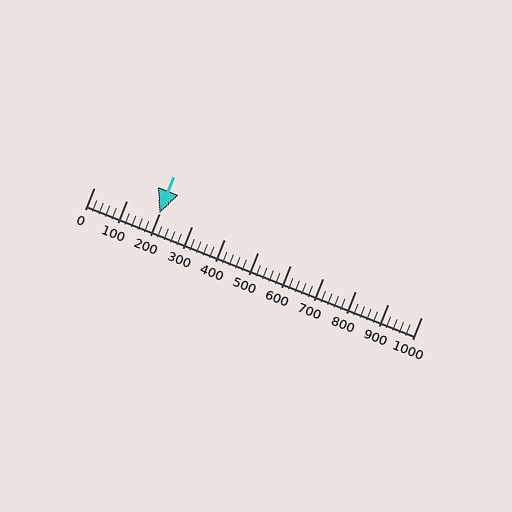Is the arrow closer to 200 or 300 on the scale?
The arrow is closer to 200.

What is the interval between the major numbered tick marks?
The major tick marks are spaced 100 units apart.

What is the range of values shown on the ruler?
The ruler shows values from 0 to 1000.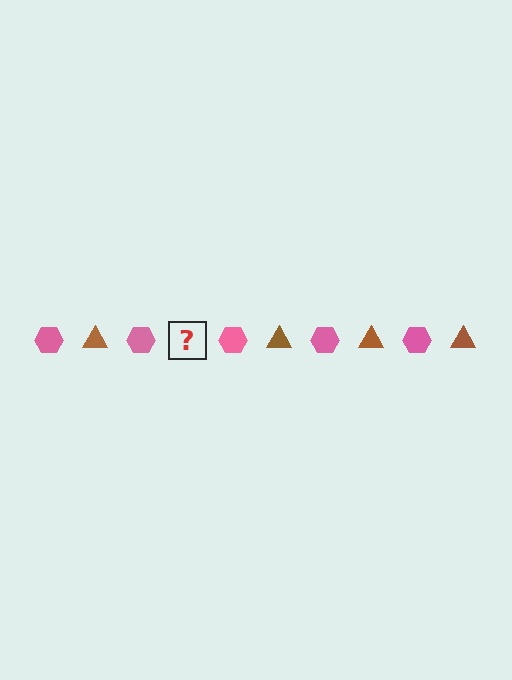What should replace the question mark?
The question mark should be replaced with a brown triangle.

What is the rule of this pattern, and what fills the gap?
The rule is that the pattern alternates between pink hexagon and brown triangle. The gap should be filled with a brown triangle.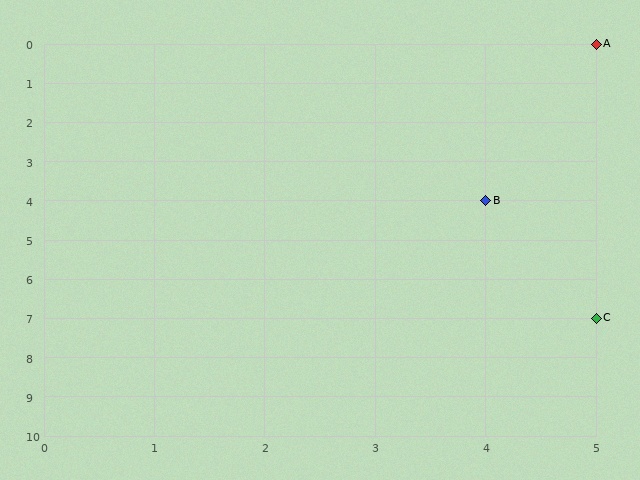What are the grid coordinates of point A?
Point A is at grid coordinates (5, 0).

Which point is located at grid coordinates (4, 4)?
Point B is at (4, 4).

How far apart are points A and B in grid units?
Points A and B are 1 column and 4 rows apart (about 4.1 grid units diagonally).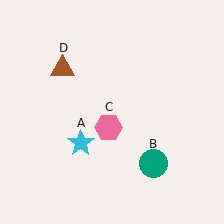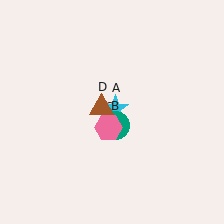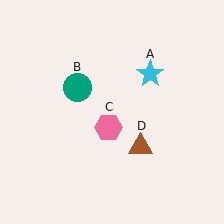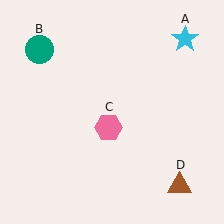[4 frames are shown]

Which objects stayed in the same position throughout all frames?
Pink hexagon (object C) remained stationary.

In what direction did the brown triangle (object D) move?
The brown triangle (object D) moved down and to the right.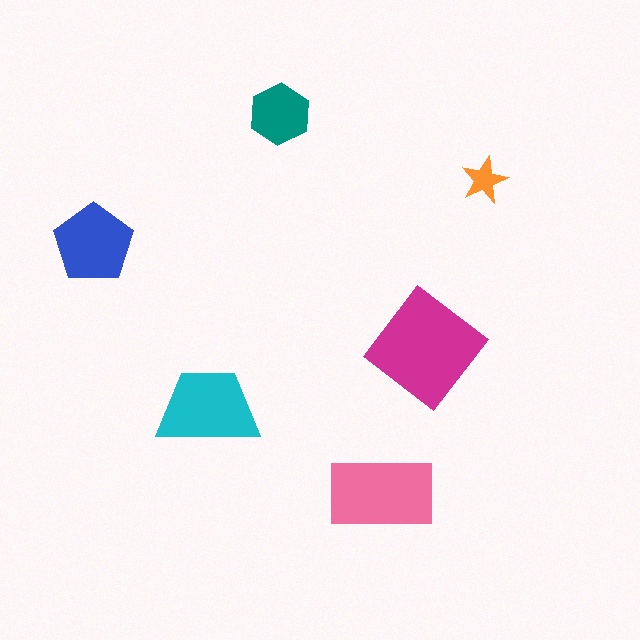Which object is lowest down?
The pink rectangle is bottommost.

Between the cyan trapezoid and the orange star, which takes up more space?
The cyan trapezoid.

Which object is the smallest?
The orange star.